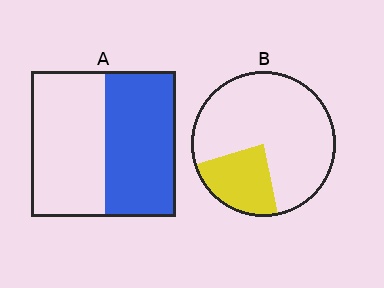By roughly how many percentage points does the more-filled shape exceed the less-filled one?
By roughly 25 percentage points (A over B).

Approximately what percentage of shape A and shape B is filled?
A is approximately 50% and B is approximately 25%.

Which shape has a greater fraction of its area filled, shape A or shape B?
Shape A.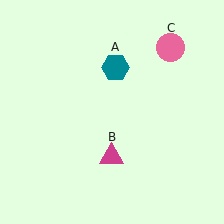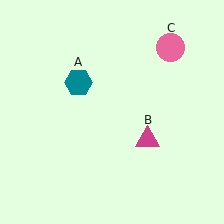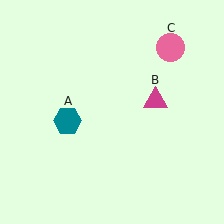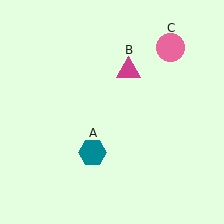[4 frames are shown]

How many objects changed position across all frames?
2 objects changed position: teal hexagon (object A), magenta triangle (object B).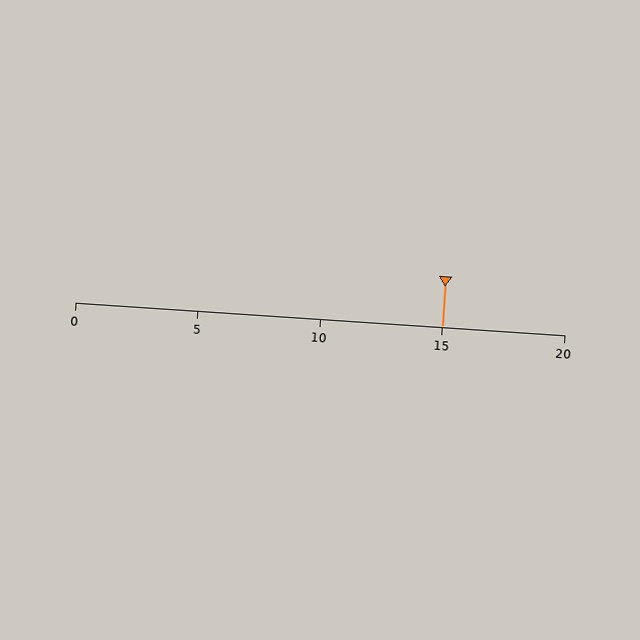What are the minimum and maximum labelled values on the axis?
The axis runs from 0 to 20.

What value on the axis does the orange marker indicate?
The marker indicates approximately 15.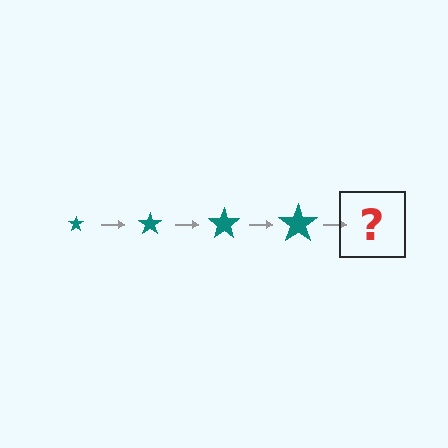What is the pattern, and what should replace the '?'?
The pattern is that the star gets progressively larger each step. The '?' should be a teal star, larger than the previous one.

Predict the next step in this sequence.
The next step is a teal star, larger than the previous one.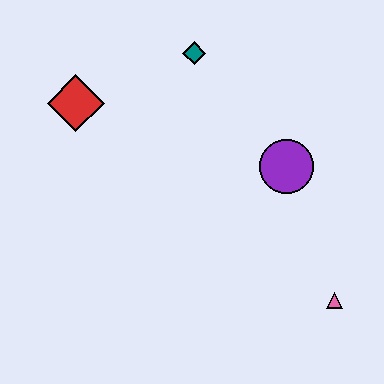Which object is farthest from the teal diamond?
The pink triangle is farthest from the teal diamond.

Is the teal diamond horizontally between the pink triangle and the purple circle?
No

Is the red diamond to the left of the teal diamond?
Yes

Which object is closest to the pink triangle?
The purple circle is closest to the pink triangle.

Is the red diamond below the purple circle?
No